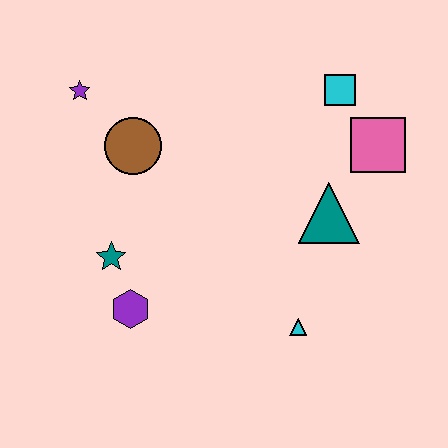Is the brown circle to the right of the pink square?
No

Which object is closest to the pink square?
The cyan square is closest to the pink square.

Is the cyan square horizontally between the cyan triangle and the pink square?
Yes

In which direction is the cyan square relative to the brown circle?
The cyan square is to the right of the brown circle.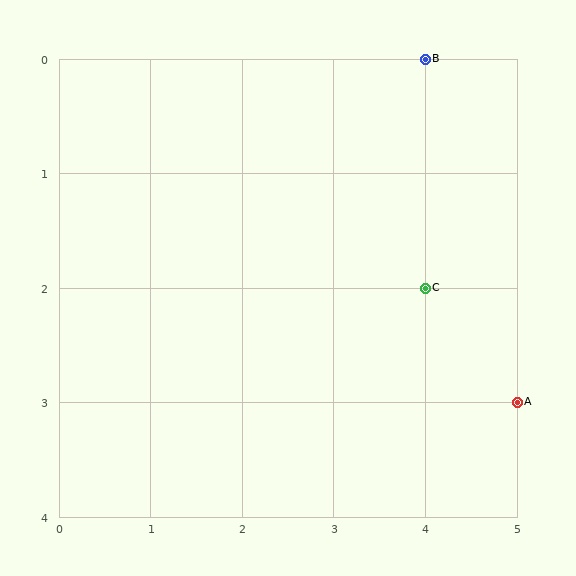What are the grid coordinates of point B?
Point B is at grid coordinates (4, 0).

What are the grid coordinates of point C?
Point C is at grid coordinates (4, 2).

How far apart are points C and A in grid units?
Points C and A are 1 column and 1 row apart (about 1.4 grid units diagonally).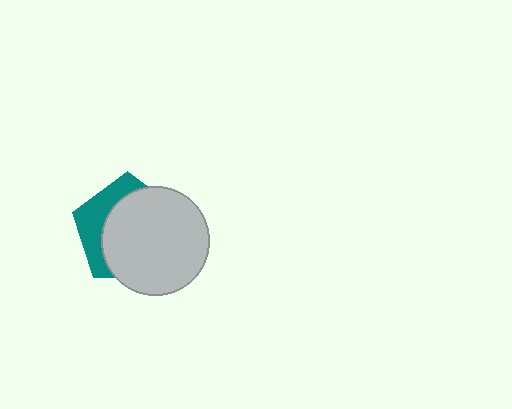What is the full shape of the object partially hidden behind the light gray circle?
The partially hidden object is a teal pentagon.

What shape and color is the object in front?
The object in front is a light gray circle.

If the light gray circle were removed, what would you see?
You would see the complete teal pentagon.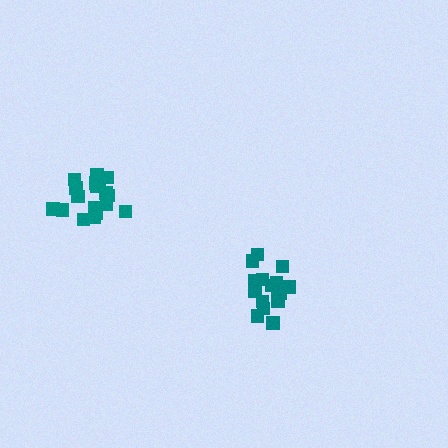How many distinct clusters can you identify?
There are 2 distinct clusters.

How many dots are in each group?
Group 1: 16 dots, Group 2: 19 dots (35 total).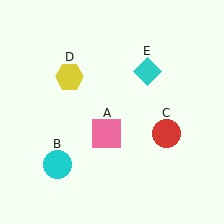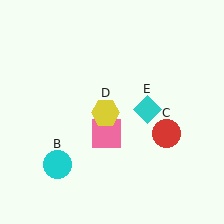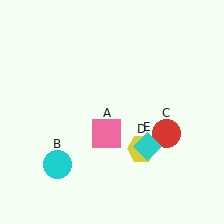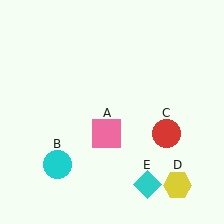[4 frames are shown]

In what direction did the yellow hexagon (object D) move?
The yellow hexagon (object D) moved down and to the right.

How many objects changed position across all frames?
2 objects changed position: yellow hexagon (object D), cyan diamond (object E).